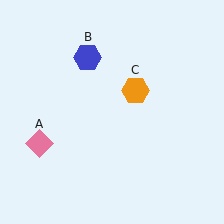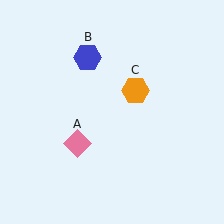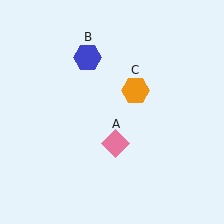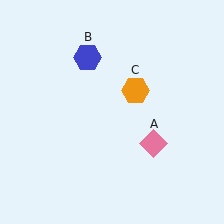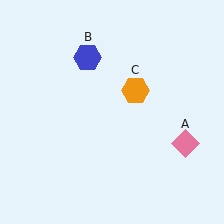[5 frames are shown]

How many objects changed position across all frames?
1 object changed position: pink diamond (object A).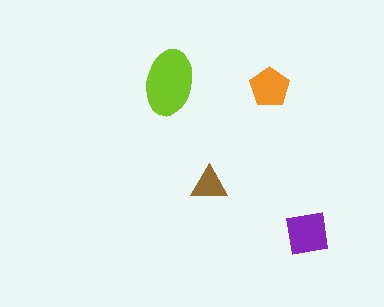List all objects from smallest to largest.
The brown triangle, the orange pentagon, the purple square, the lime ellipse.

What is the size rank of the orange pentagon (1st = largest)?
3rd.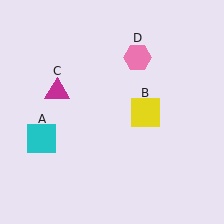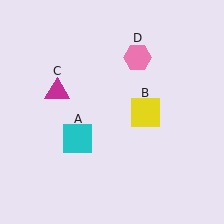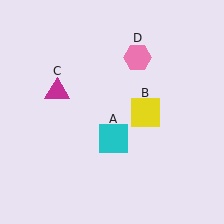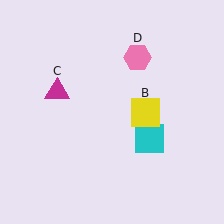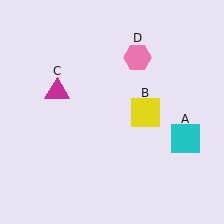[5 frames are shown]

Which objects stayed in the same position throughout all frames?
Yellow square (object B) and magenta triangle (object C) and pink hexagon (object D) remained stationary.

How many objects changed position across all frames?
1 object changed position: cyan square (object A).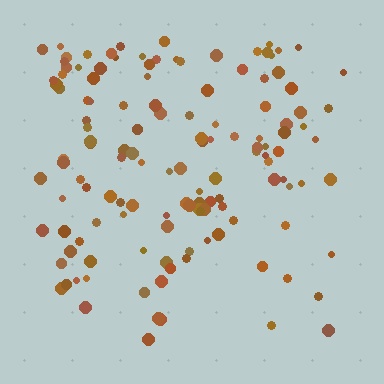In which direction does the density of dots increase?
From bottom to top, with the top side densest.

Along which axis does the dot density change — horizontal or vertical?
Vertical.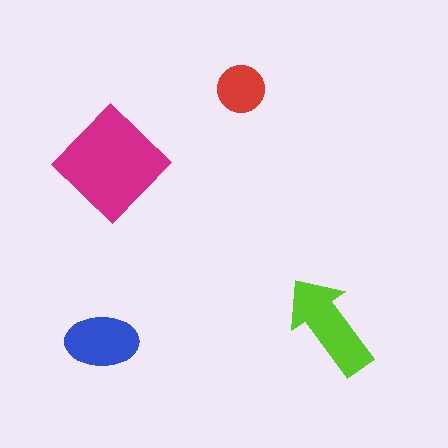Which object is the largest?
The magenta diamond.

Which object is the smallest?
The red circle.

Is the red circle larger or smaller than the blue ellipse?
Smaller.